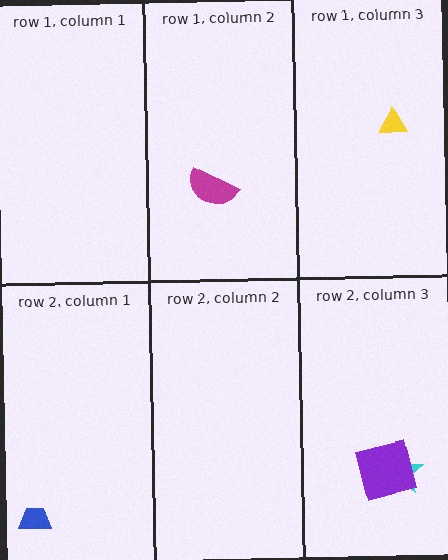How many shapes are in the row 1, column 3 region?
1.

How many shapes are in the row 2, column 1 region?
1.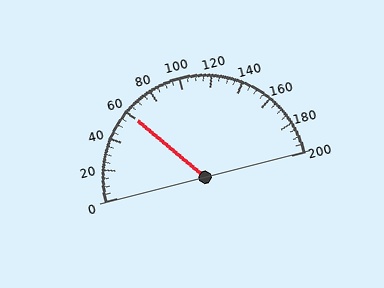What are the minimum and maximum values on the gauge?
The gauge ranges from 0 to 200.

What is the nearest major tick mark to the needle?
The nearest major tick mark is 60.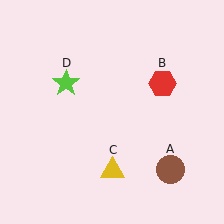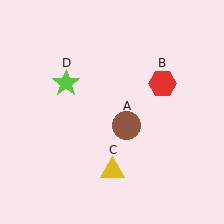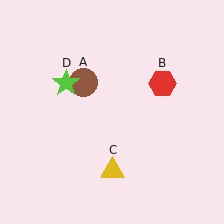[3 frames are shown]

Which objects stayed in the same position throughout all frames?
Red hexagon (object B) and yellow triangle (object C) and lime star (object D) remained stationary.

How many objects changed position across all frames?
1 object changed position: brown circle (object A).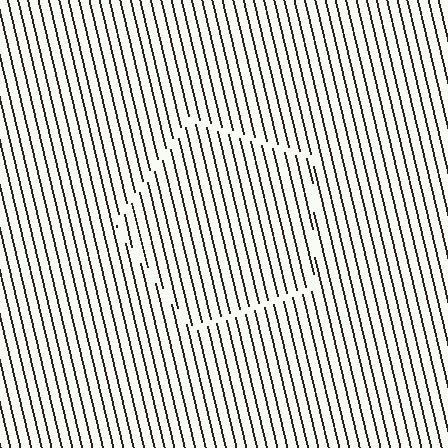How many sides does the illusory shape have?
5 sides — the line-ends trace a pentagon.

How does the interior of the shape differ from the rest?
The interior of the shape contains the same grating, shifted by half a period — the contour is defined by the phase discontinuity where line-ends from the inner and outer gratings abut.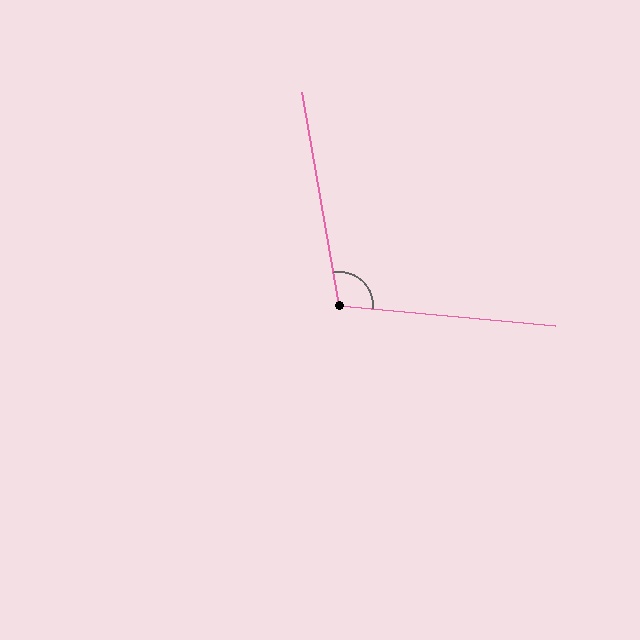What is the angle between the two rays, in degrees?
Approximately 105 degrees.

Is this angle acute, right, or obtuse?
It is obtuse.